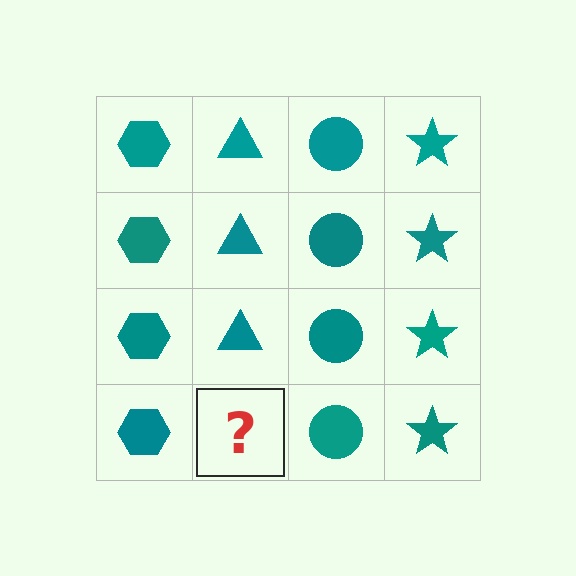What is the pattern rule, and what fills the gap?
The rule is that each column has a consistent shape. The gap should be filled with a teal triangle.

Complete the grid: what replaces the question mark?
The question mark should be replaced with a teal triangle.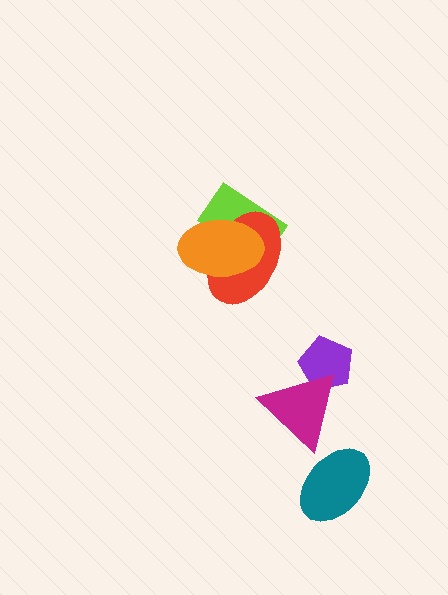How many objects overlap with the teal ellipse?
0 objects overlap with the teal ellipse.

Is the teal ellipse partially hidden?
No, no other shape covers it.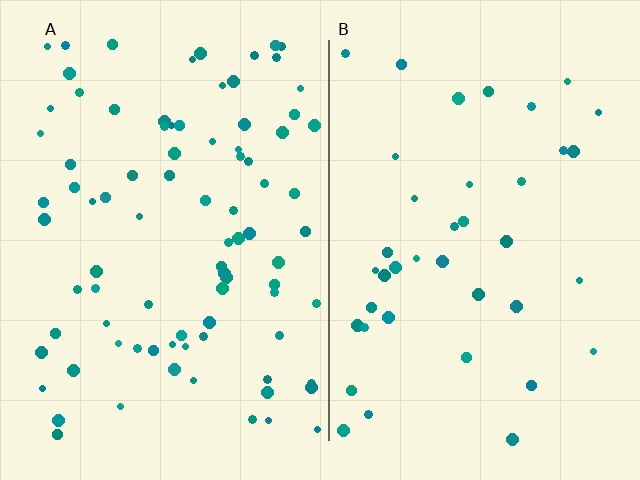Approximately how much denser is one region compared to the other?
Approximately 2.2× — region A over region B.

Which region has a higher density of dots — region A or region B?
A (the left).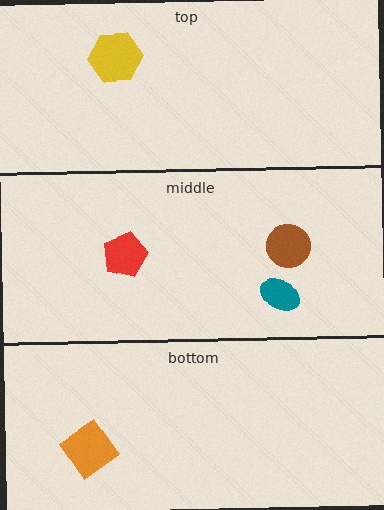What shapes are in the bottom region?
The orange diamond.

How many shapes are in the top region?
1.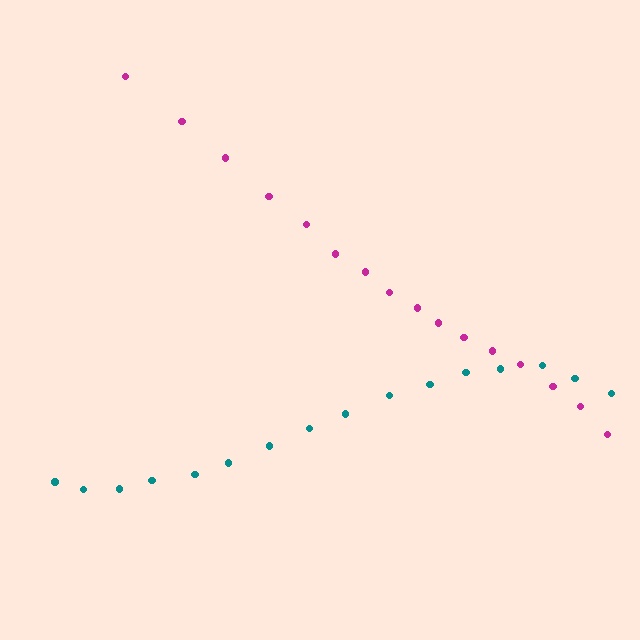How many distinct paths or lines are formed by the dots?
There are 2 distinct paths.